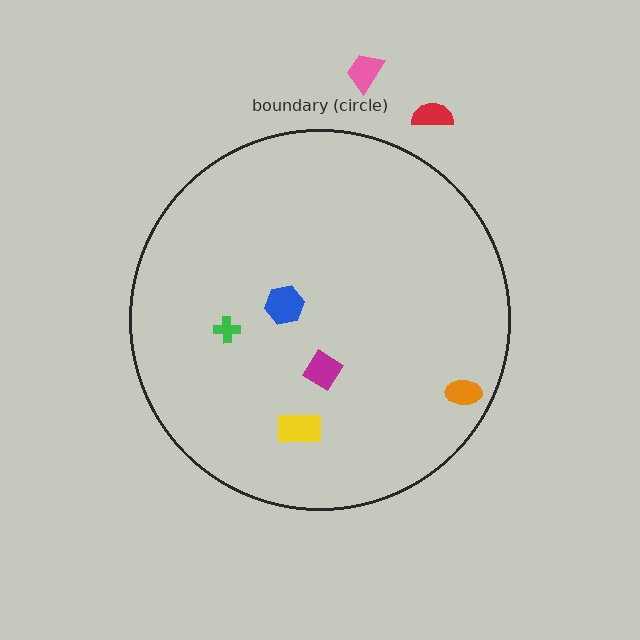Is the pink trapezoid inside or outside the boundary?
Outside.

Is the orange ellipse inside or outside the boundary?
Inside.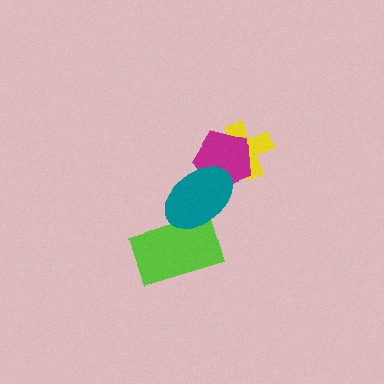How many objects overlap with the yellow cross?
1 object overlaps with the yellow cross.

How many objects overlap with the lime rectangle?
1 object overlaps with the lime rectangle.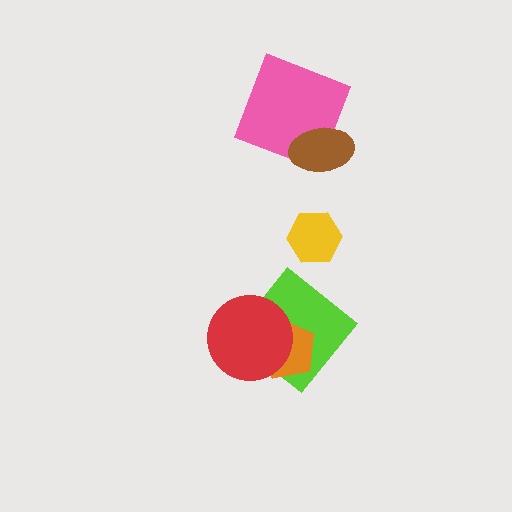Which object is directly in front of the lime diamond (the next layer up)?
The orange pentagon is directly in front of the lime diamond.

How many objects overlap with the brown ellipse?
1 object overlaps with the brown ellipse.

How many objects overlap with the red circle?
2 objects overlap with the red circle.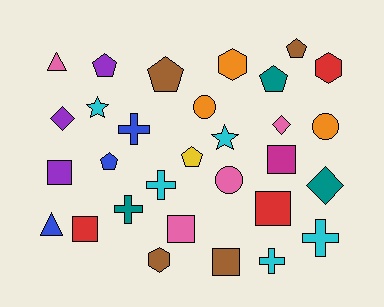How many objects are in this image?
There are 30 objects.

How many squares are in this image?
There are 6 squares.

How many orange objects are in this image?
There are 3 orange objects.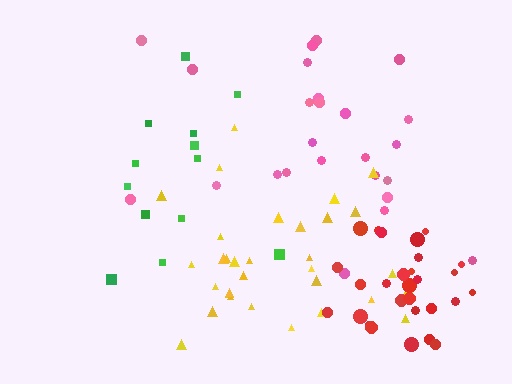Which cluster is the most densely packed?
Red.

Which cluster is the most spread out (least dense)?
Green.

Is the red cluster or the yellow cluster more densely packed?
Red.